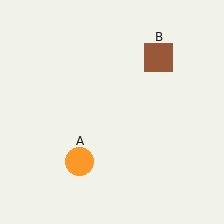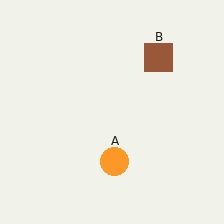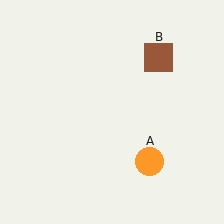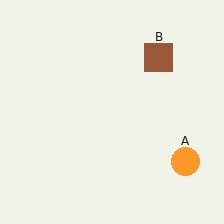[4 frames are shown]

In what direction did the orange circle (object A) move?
The orange circle (object A) moved right.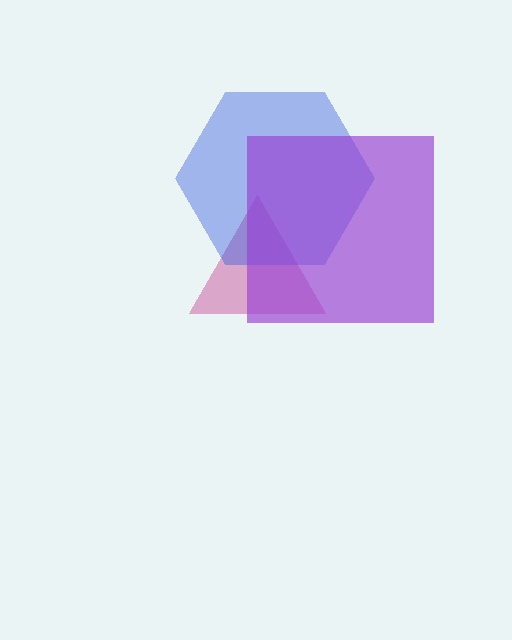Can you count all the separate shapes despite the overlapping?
Yes, there are 3 separate shapes.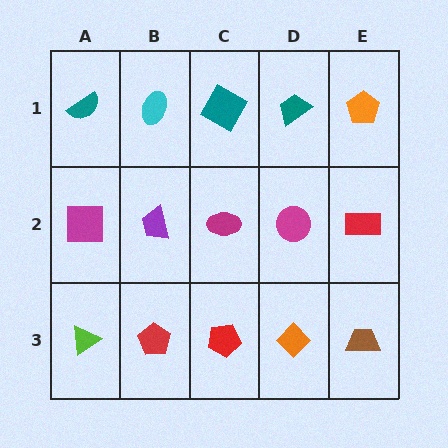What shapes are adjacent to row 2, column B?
A cyan ellipse (row 1, column B), a red pentagon (row 3, column B), a magenta square (row 2, column A), a magenta ellipse (row 2, column C).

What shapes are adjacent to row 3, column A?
A magenta square (row 2, column A), a red pentagon (row 3, column B).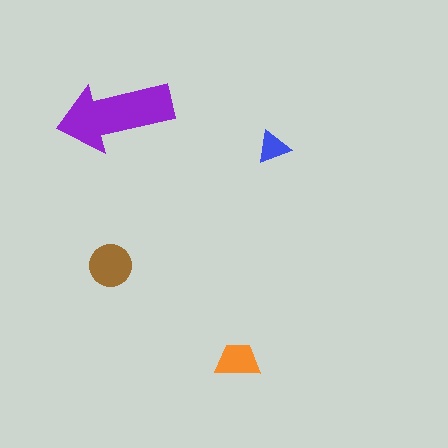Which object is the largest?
The purple arrow.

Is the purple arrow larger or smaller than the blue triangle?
Larger.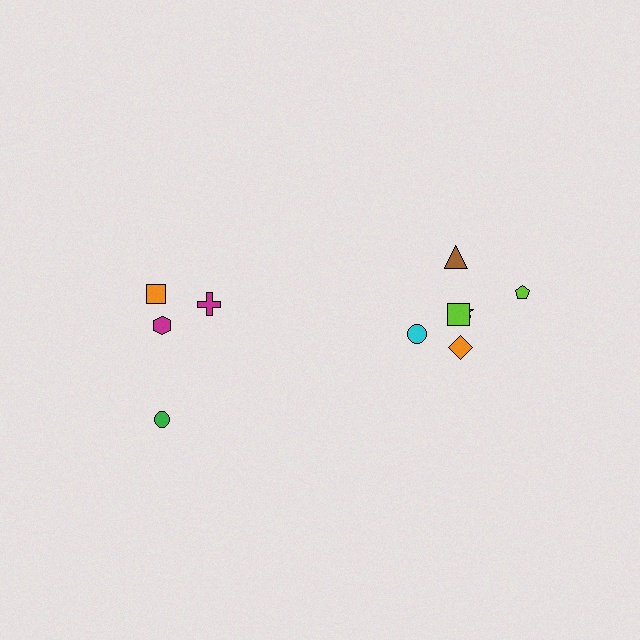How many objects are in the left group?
There are 4 objects.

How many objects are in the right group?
There are 6 objects.